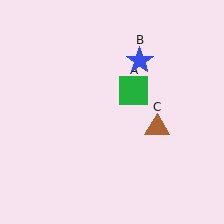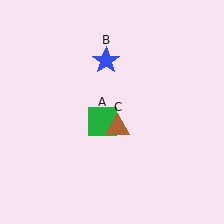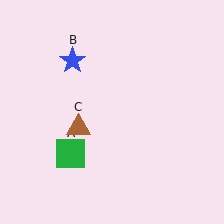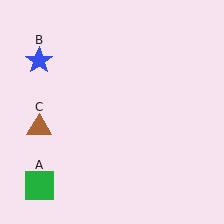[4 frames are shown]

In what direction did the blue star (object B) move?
The blue star (object B) moved left.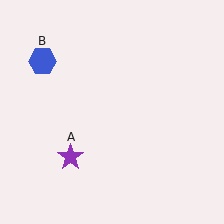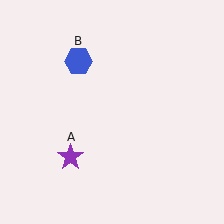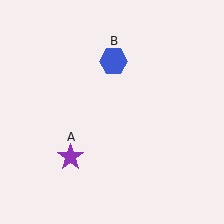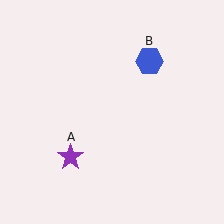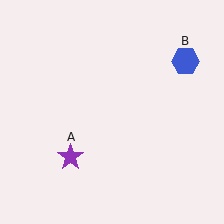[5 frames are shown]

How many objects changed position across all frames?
1 object changed position: blue hexagon (object B).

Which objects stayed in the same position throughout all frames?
Purple star (object A) remained stationary.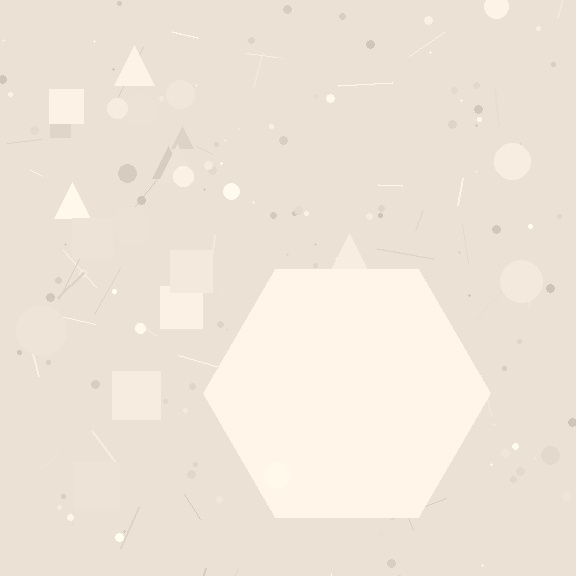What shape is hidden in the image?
A hexagon is hidden in the image.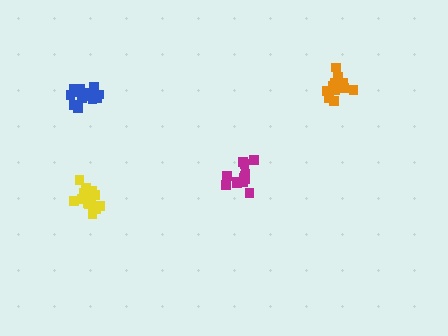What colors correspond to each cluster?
The clusters are colored: magenta, yellow, blue, orange.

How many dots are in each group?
Group 1: 13 dots, Group 2: 15 dots, Group 3: 15 dots, Group 4: 14 dots (57 total).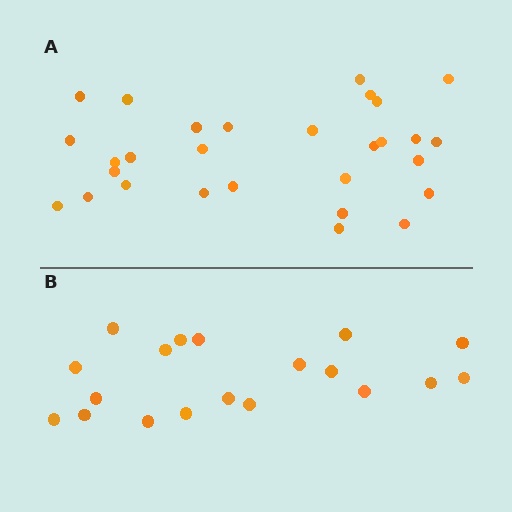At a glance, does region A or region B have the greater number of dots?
Region A (the top region) has more dots.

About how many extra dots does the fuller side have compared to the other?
Region A has roughly 10 or so more dots than region B.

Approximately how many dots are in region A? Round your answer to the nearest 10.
About 30 dots. (The exact count is 29, which rounds to 30.)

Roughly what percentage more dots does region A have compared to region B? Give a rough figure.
About 55% more.